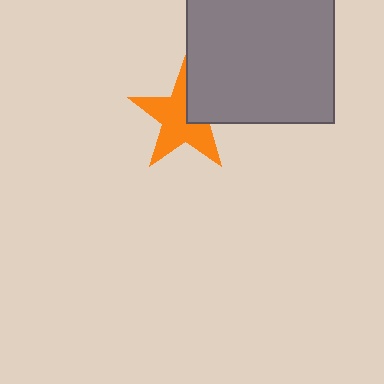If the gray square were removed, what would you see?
You would see the complete orange star.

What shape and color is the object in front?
The object in front is a gray square.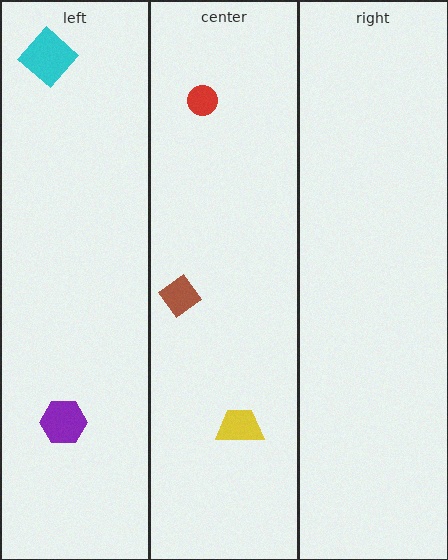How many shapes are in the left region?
2.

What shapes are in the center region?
The yellow trapezoid, the red circle, the brown diamond.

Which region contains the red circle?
The center region.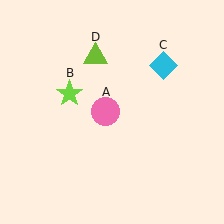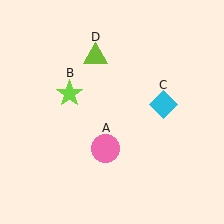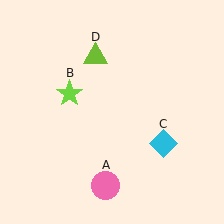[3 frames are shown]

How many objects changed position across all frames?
2 objects changed position: pink circle (object A), cyan diamond (object C).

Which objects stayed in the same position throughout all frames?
Lime star (object B) and lime triangle (object D) remained stationary.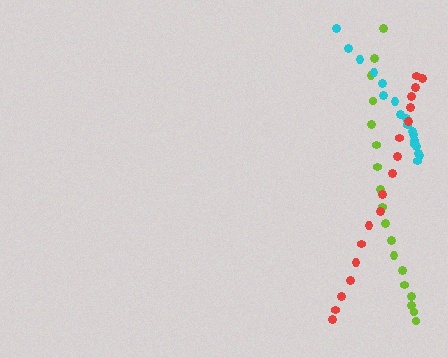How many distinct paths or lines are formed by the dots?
There are 3 distinct paths.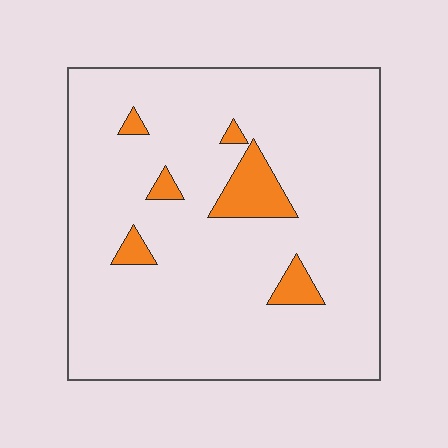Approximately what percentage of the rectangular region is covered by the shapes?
Approximately 10%.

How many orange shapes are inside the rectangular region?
6.